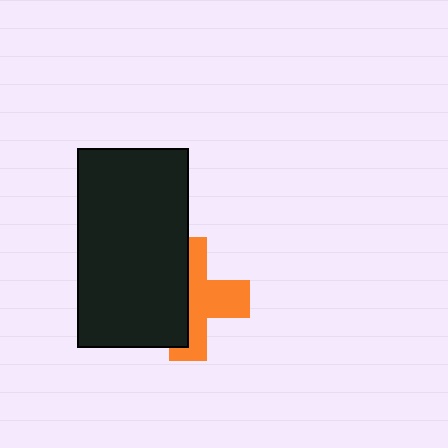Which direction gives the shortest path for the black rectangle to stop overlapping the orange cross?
Moving left gives the shortest separation.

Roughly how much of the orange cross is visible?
About half of it is visible (roughly 51%).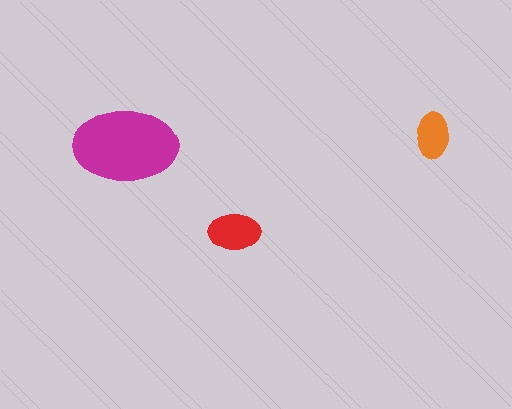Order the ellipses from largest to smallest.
the magenta one, the red one, the orange one.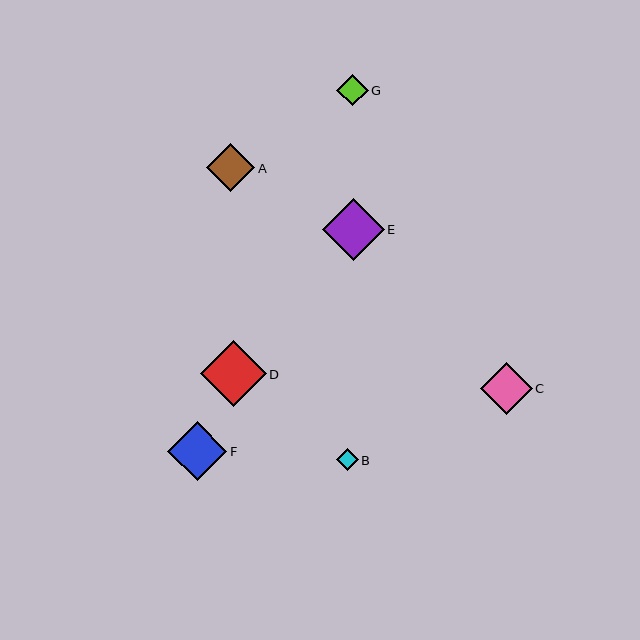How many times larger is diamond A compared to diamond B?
Diamond A is approximately 2.3 times the size of diamond B.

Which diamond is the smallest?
Diamond B is the smallest with a size of approximately 21 pixels.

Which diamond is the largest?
Diamond D is the largest with a size of approximately 66 pixels.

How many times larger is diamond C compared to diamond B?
Diamond C is approximately 2.5 times the size of diamond B.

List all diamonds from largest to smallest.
From largest to smallest: D, E, F, C, A, G, B.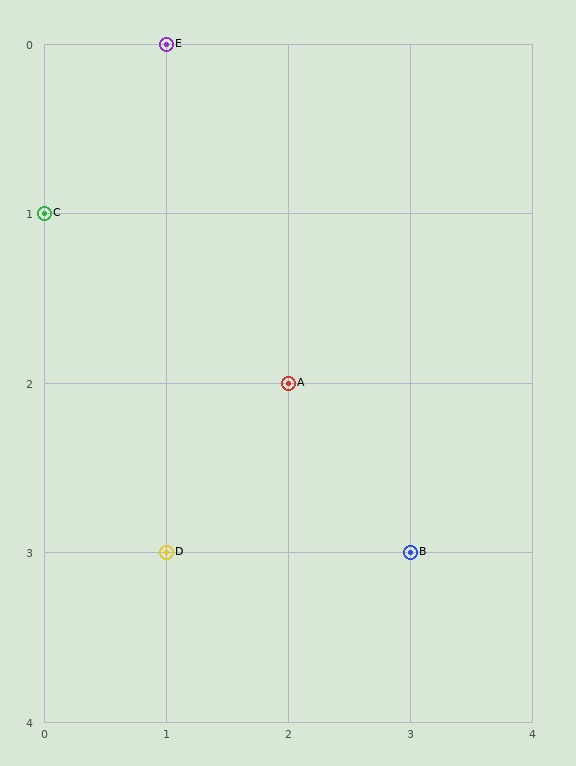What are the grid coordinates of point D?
Point D is at grid coordinates (1, 3).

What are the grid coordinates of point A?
Point A is at grid coordinates (2, 2).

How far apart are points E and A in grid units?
Points E and A are 1 column and 2 rows apart (about 2.2 grid units diagonally).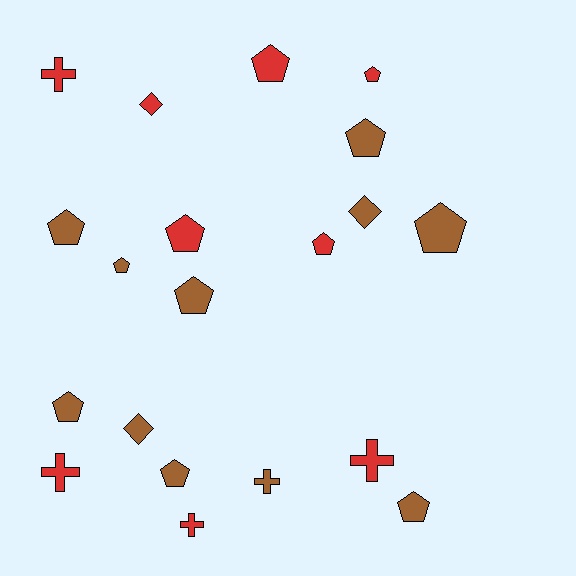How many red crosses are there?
There are 4 red crosses.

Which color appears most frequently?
Brown, with 11 objects.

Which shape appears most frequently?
Pentagon, with 12 objects.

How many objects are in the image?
There are 20 objects.